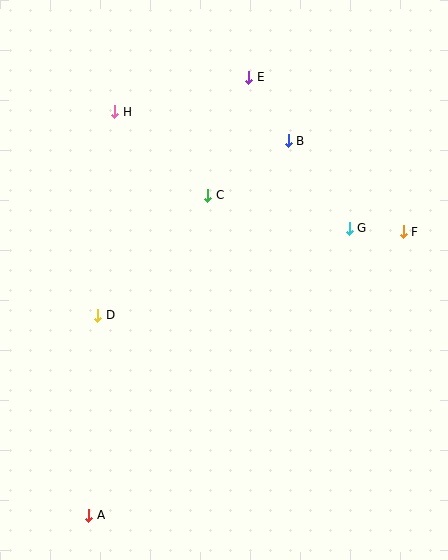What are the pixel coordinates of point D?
Point D is at (98, 315).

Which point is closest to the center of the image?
Point C at (208, 195) is closest to the center.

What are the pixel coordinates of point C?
Point C is at (208, 195).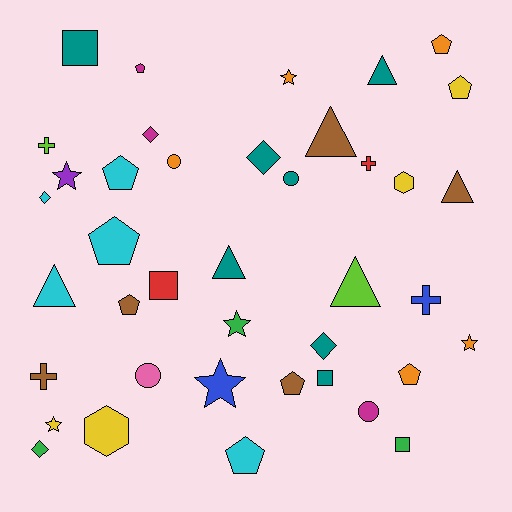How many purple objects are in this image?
There is 1 purple object.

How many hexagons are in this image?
There are 2 hexagons.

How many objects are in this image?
There are 40 objects.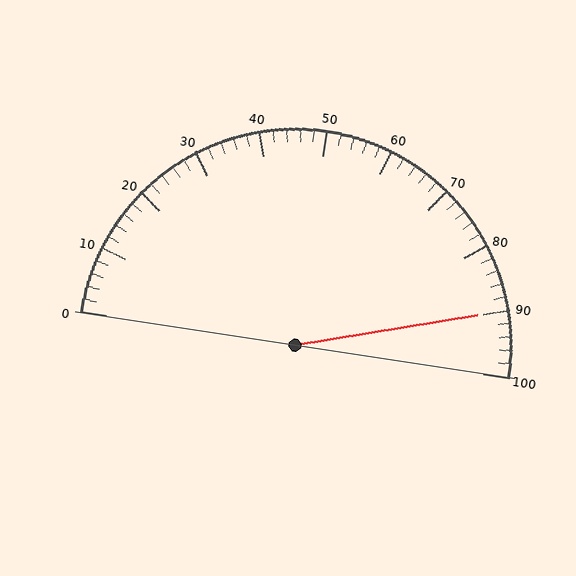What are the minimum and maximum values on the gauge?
The gauge ranges from 0 to 100.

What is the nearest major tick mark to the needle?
The nearest major tick mark is 90.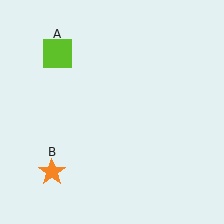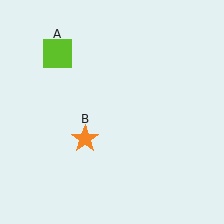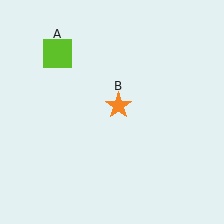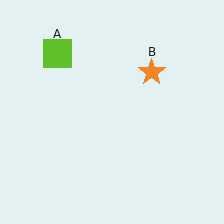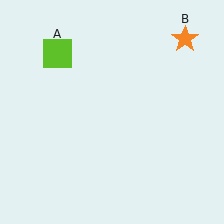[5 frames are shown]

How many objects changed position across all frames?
1 object changed position: orange star (object B).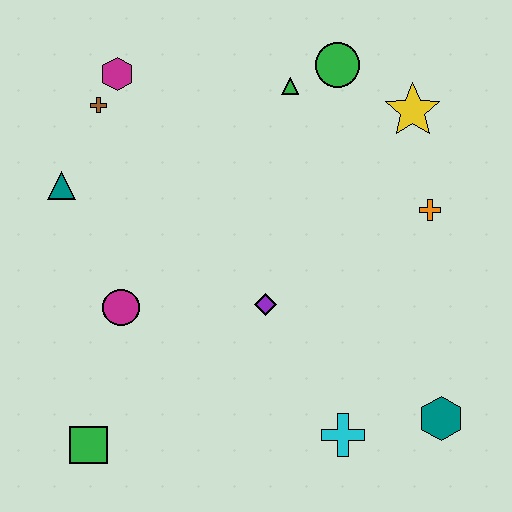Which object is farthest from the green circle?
The green square is farthest from the green circle.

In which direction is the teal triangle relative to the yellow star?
The teal triangle is to the left of the yellow star.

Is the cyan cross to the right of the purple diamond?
Yes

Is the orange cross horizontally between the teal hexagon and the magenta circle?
Yes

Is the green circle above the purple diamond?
Yes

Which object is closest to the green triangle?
The green circle is closest to the green triangle.